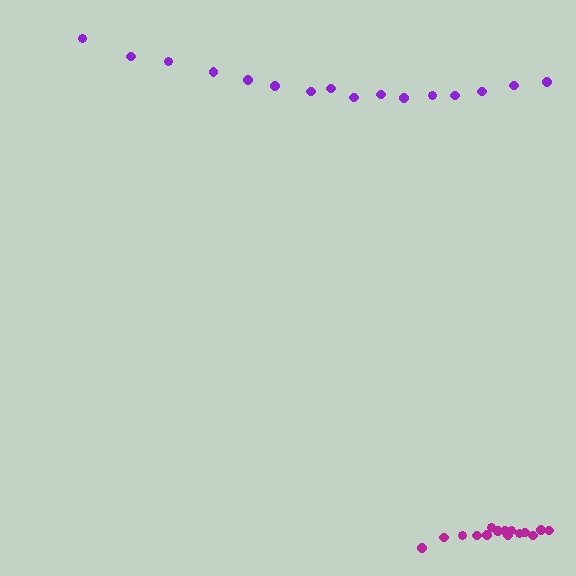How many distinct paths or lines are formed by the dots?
There are 2 distinct paths.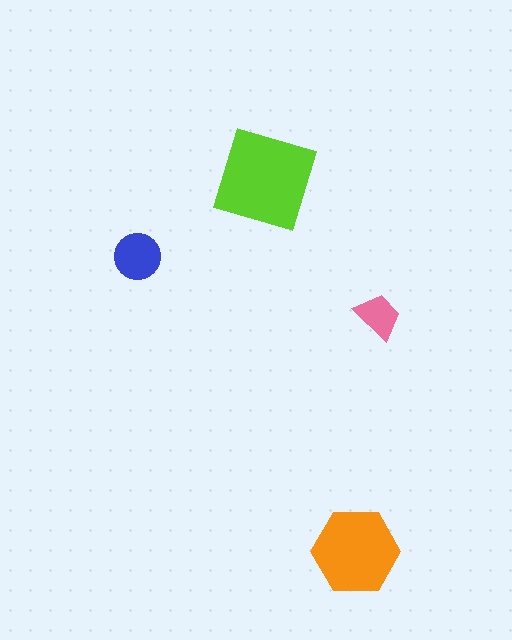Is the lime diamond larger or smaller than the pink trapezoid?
Larger.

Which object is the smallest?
The pink trapezoid.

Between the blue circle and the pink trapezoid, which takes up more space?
The blue circle.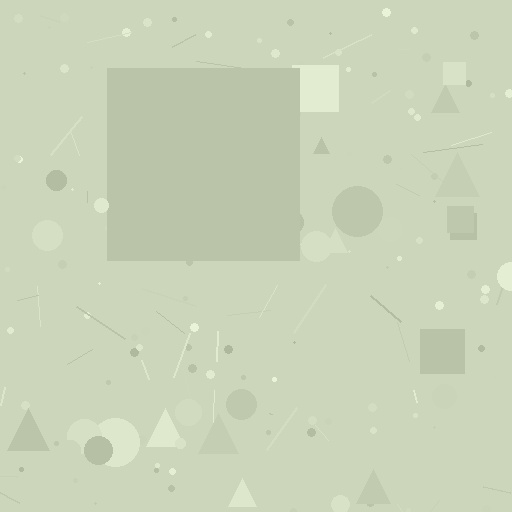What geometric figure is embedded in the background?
A square is embedded in the background.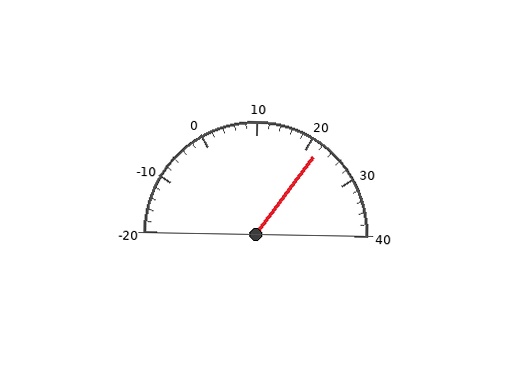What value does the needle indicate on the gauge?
The needle indicates approximately 22.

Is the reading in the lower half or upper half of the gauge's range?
The reading is in the upper half of the range (-20 to 40).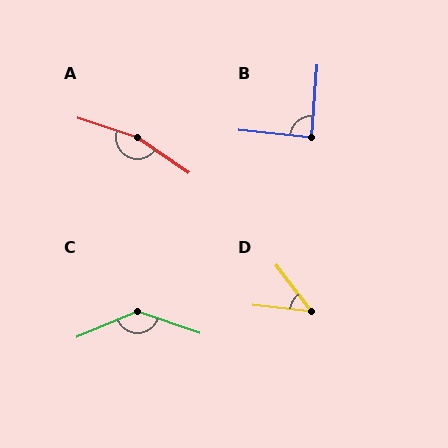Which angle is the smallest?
D, at approximately 46 degrees.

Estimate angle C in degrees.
Approximately 138 degrees.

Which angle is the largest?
A, at approximately 164 degrees.